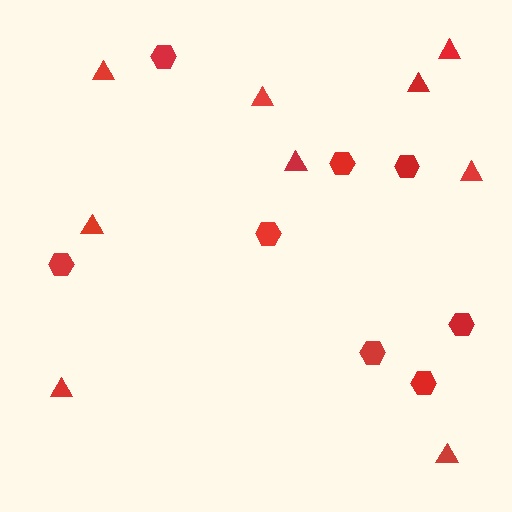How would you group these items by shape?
There are 2 groups: one group of triangles (9) and one group of hexagons (8).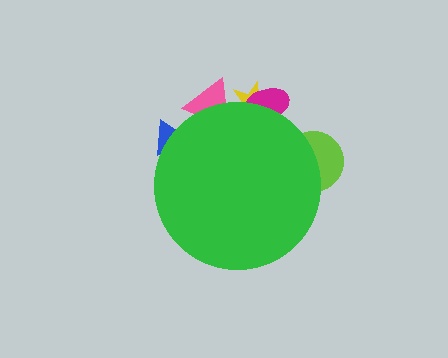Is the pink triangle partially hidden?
Yes, the pink triangle is partially hidden behind the green circle.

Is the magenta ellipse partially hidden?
Yes, the magenta ellipse is partially hidden behind the green circle.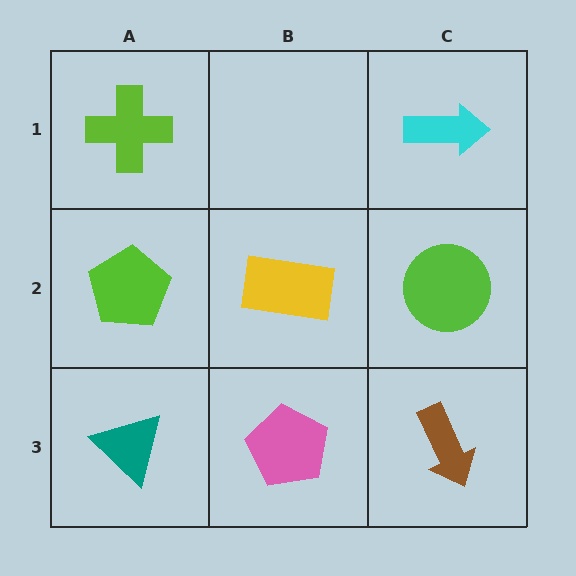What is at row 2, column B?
A yellow rectangle.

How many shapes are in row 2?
3 shapes.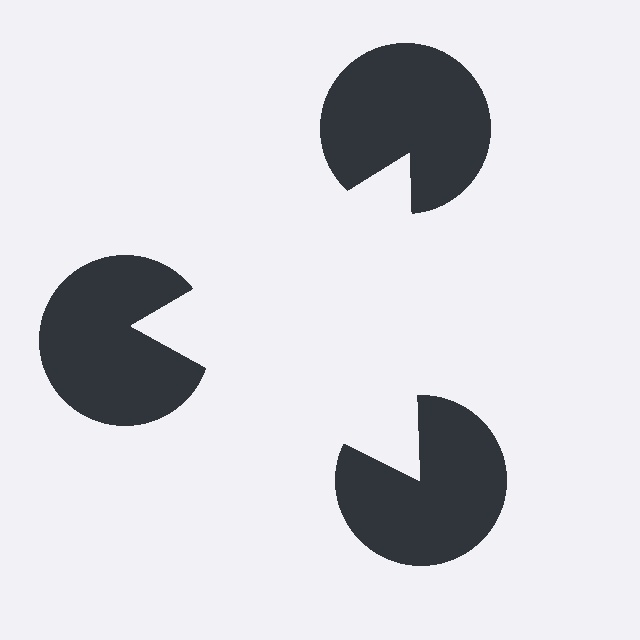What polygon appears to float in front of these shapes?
An illusory triangle — its edges are inferred from the aligned wedge cuts in the pac-man discs, not physically drawn.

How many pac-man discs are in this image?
There are 3 — one at each vertex of the illusory triangle.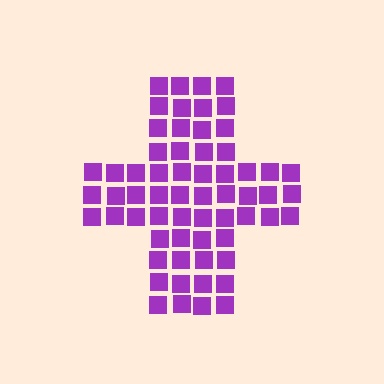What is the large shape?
The large shape is a cross.